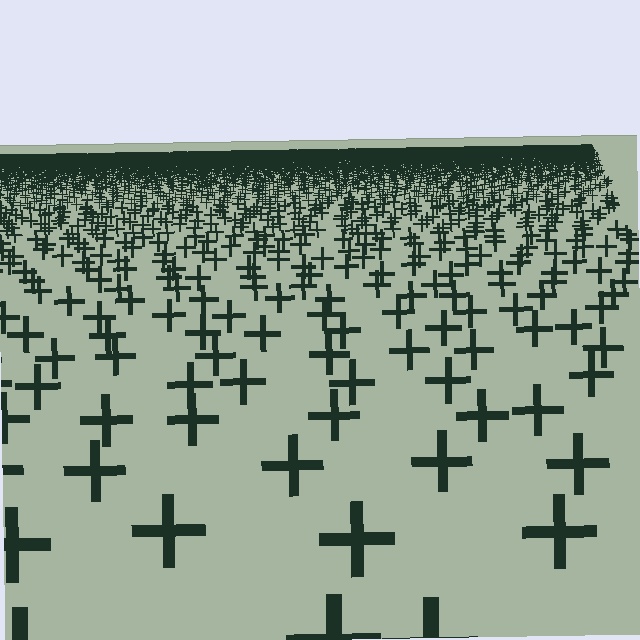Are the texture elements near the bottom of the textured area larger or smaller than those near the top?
Larger. Near the bottom, elements are closer to the viewer and appear at a bigger on-screen size.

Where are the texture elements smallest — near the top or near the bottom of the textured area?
Near the top.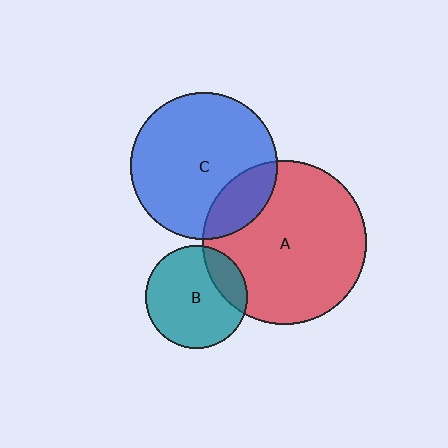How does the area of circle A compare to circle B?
Approximately 2.6 times.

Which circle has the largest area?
Circle A (red).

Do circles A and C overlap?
Yes.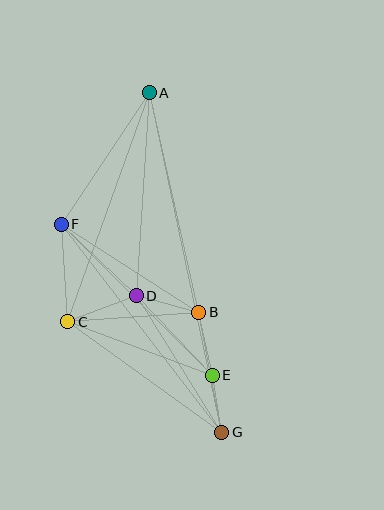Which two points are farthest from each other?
Points A and G are farthest from each other.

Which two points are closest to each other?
Points E and G are closest to each other.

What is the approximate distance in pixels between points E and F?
The distance between E and F is approximately 213 pixels.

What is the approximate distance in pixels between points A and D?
The distance between A and D is approximately 203 pixels.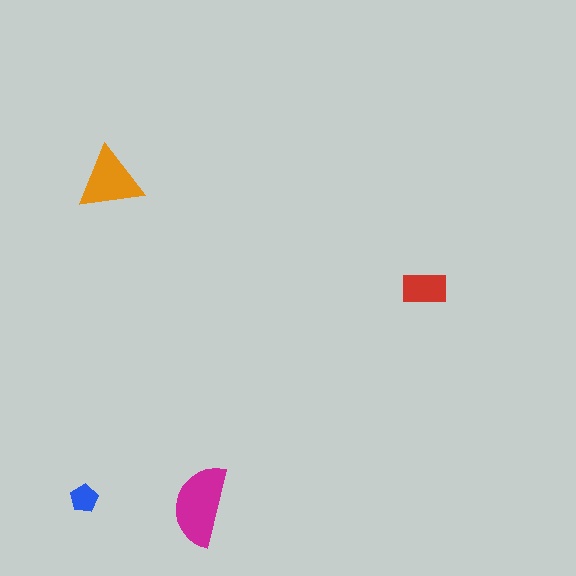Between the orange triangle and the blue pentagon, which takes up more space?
The orange triangle.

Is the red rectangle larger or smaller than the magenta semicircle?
Smaller.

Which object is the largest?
The magenta semicircle.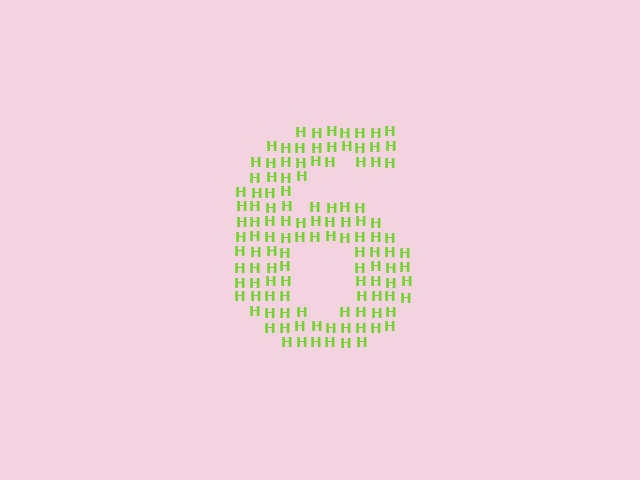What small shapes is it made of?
It is made of small letter H's.